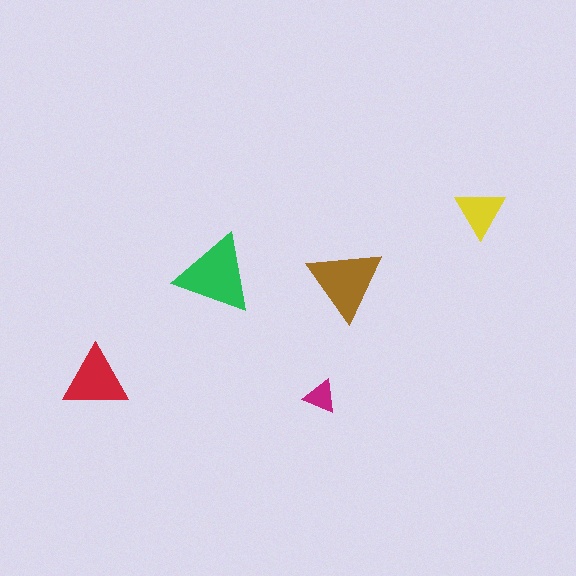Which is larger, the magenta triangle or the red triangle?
The red one.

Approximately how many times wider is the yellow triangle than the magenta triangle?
About 1.5 times wider.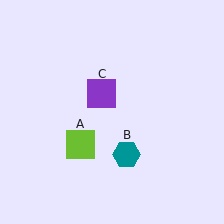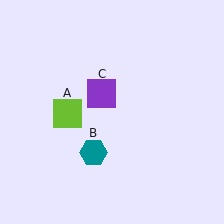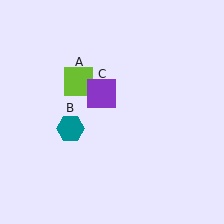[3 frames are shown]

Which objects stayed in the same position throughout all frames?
Purple square (object C) remained stationary.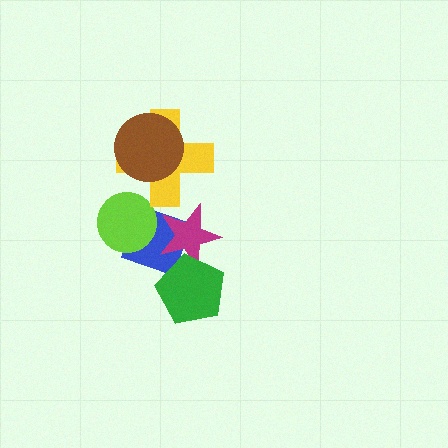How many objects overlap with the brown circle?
1 object overlaps with the brown circle.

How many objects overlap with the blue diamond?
3 objects overlap with the blue diamond.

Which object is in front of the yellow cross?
The brown circle is in front of the yellow cross.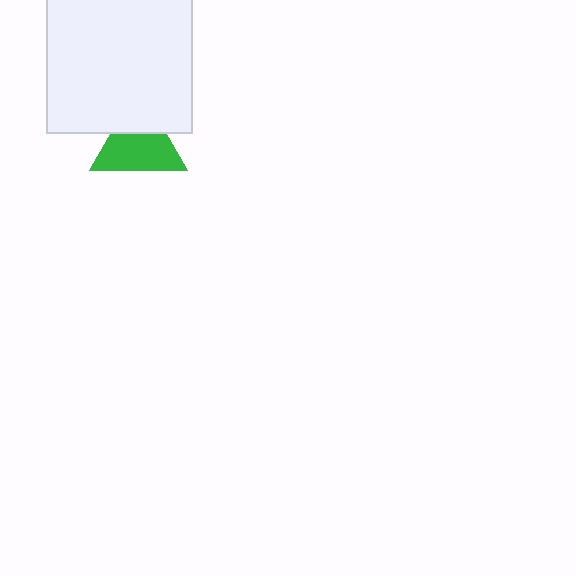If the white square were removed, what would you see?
You would see the complete green triangle.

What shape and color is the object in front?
The object in front is a white square.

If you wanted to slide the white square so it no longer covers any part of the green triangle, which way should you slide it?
Slide it up — that is the most direct way to separate the two shapes.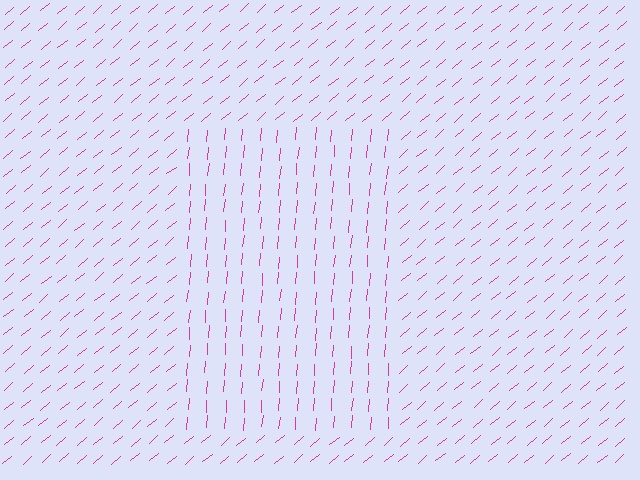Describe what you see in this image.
The image is filled with small magenta line segments. A rectangle region in the image has lines oriented differently from the surrounding lines, creating a visible texture boundary.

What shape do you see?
I see a rectangle.